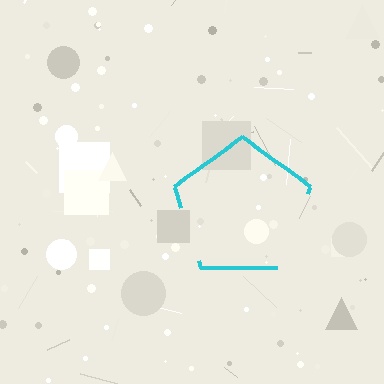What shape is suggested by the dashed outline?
The dashed outline suggests a pentagon.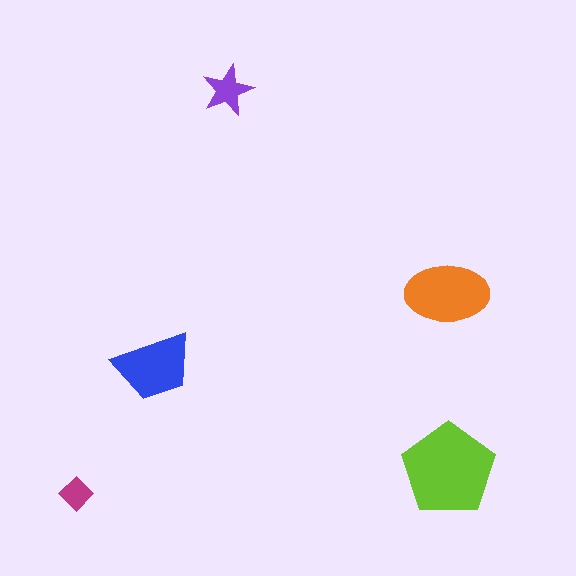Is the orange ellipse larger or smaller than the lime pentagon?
Smaller.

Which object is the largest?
The lime pentagon.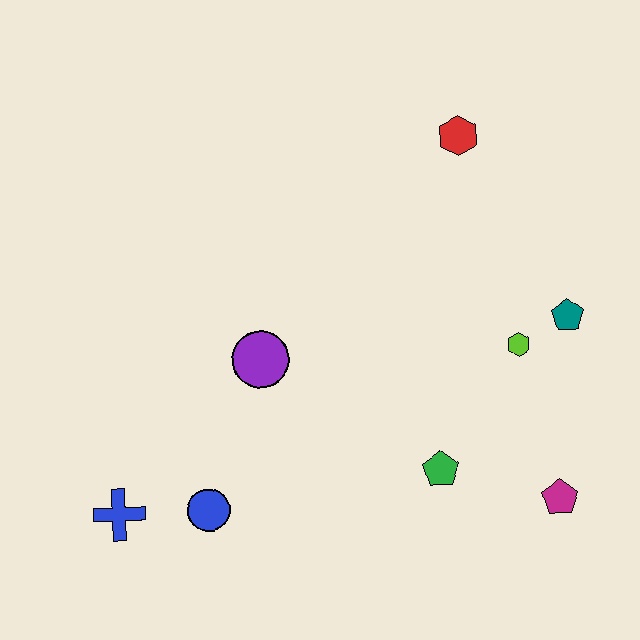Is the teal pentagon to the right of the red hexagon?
Yes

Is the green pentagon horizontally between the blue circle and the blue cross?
No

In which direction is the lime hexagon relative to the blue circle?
The lime hexagon is to the right of the blue circle.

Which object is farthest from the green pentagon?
The red hexagon is farthest from the green pentagon.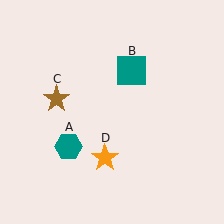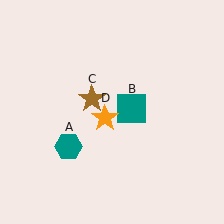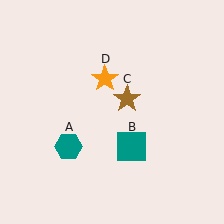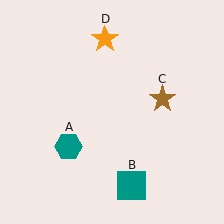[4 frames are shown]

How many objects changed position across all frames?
3 objects changed position: teal square (object B), brown star (object C), orange star (object D).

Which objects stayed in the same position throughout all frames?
Teal hexagon (object A) remained stationary.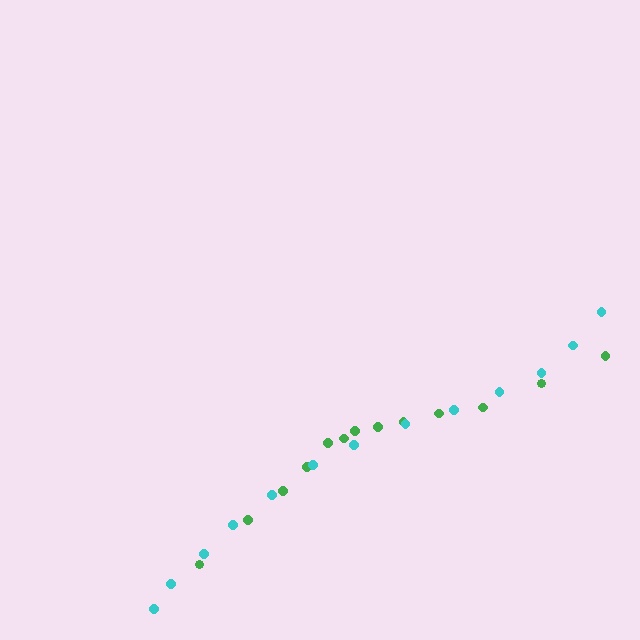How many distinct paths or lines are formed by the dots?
There are 2 distinct paths.